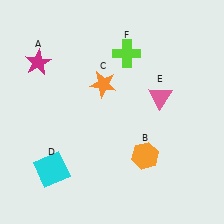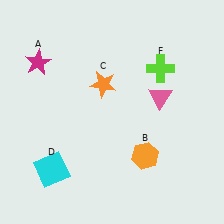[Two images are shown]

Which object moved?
The lime cross (F) moved right.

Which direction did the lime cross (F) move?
The lime cross (F) moved right.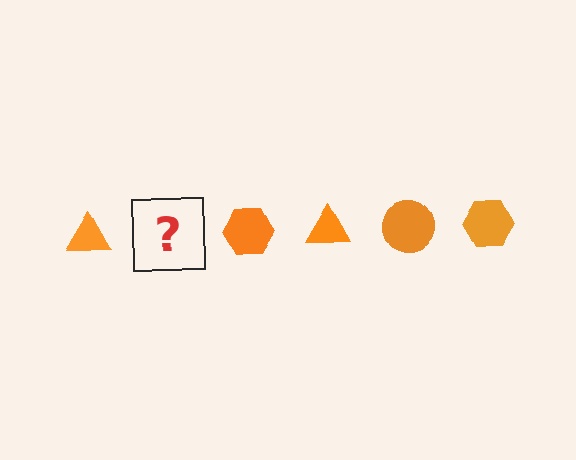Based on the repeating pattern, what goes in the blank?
The blank should be an orange circle.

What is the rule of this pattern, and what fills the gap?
The rule is that the pattern cycles through triangle, circle, hexagon shapes in orange. The gap should be filled with an orange circle.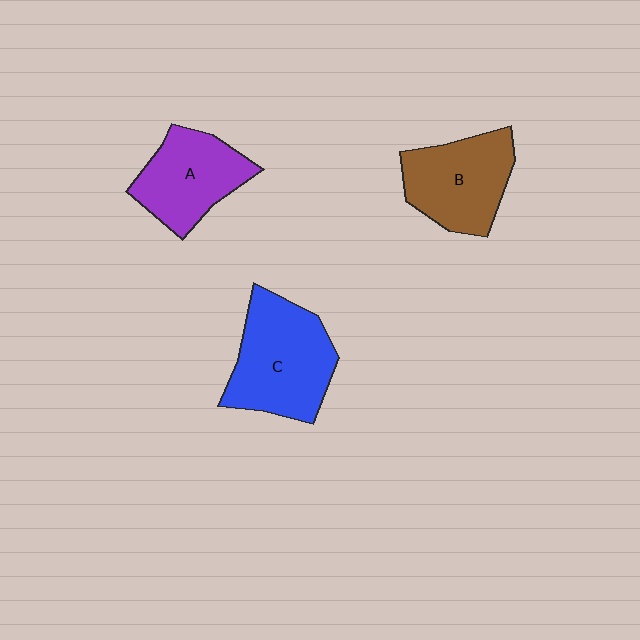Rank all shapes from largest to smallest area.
From largest to smallest: C (blue), B (brown), A (purple).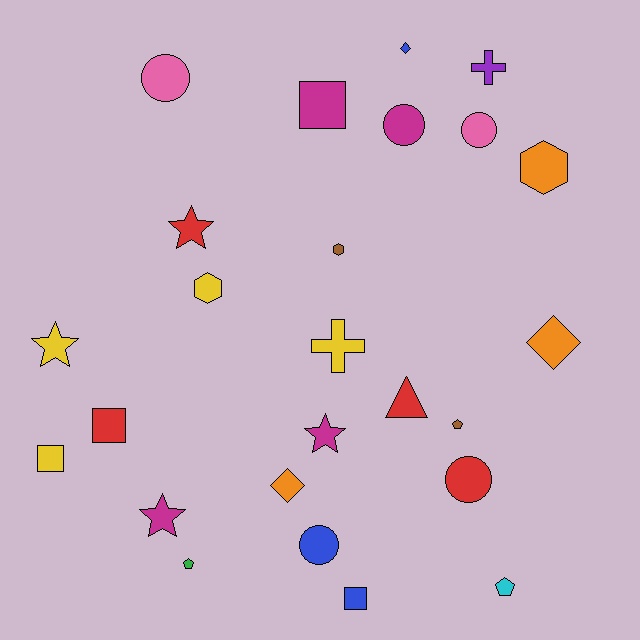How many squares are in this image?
There are 4 squares.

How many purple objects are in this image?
There is 1 purple object.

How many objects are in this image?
There are 25 objects.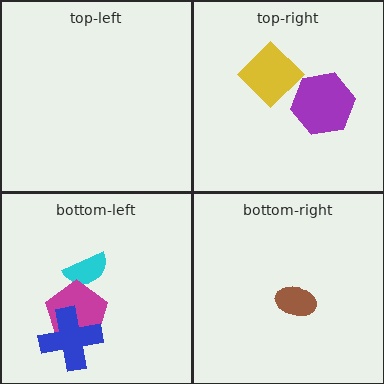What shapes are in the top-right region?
The yellow diamond, the purple hexagon.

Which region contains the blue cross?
The bottom-left region.